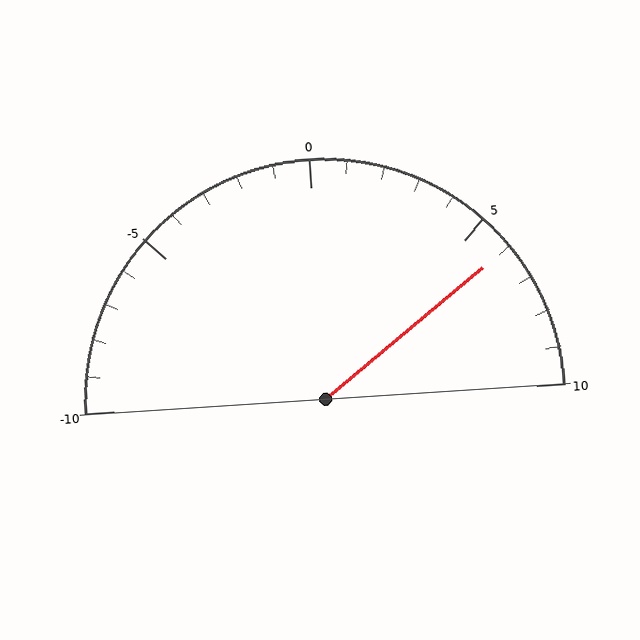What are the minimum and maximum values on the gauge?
The gauge ranges from -10 to 10.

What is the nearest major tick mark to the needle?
The nearest major tick mark is 5.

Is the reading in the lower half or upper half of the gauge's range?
The reading is in the upper half of the range (-10 to 10).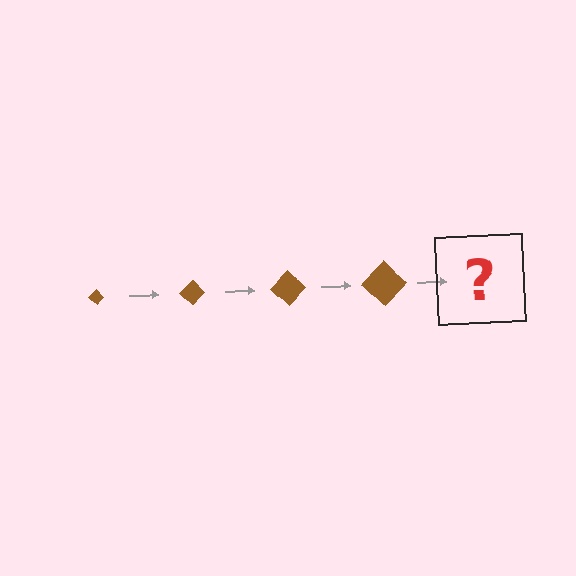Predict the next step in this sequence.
The next step is a brown diamond, larger than the previous one.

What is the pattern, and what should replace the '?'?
The pattern is that the diamond gets progressively larger each step. The '?' should be a brown diamond, larger than the previous one.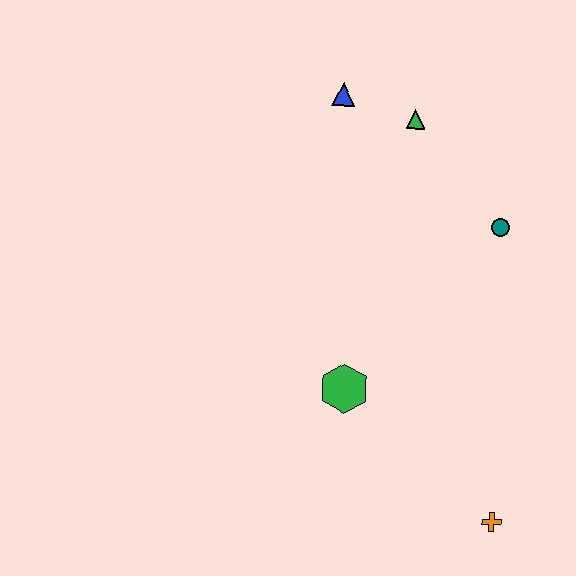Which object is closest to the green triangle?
The blue triangle is closest to the green triangle.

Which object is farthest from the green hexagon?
The blue triangle is farthest from the green hexagon.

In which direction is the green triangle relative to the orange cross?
The green triangle is above the orange cross.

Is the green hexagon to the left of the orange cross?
Yes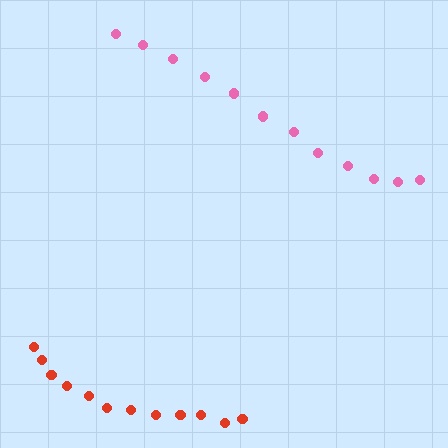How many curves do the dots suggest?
There are 2 distinct paths.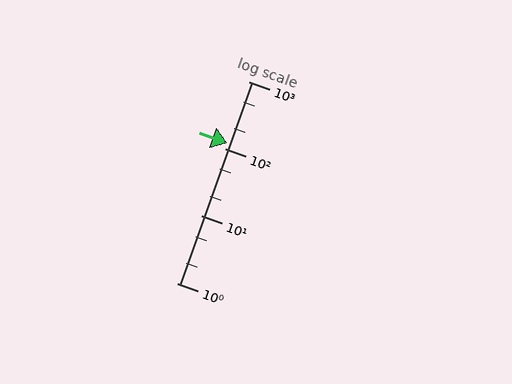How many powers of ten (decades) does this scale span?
The scale spans 3 decades, from 1 to 1000.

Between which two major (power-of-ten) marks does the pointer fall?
The pointer is between 100 and 1000.